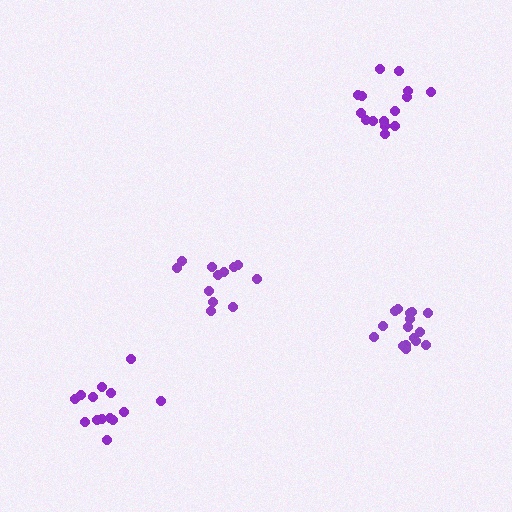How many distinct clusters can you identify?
There are 4 distinct clusters.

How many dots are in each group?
Group 1: 15 dots, Group 2: 14 dots, Group 3: 12 dots, Group 4: 16 dots (57 total).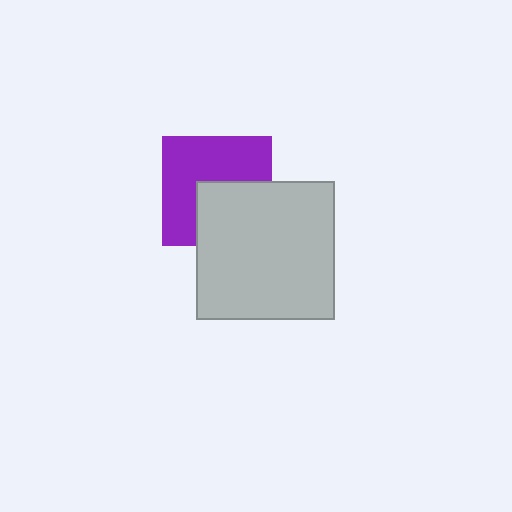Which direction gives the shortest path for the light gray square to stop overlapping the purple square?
Moving toward the lower-right gives the shortest separation.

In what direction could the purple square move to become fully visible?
The purple square could move toward the upper-left. That would shift it out from behind the light gray square entirely.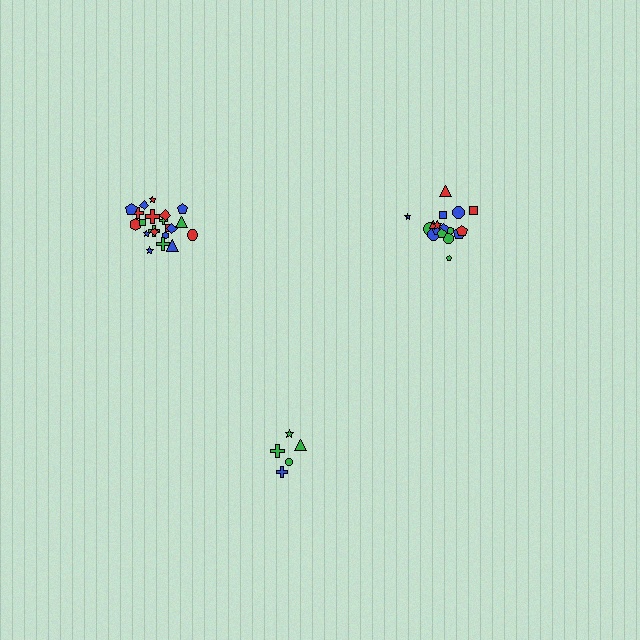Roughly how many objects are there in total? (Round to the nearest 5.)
Roughly 45 objects in total.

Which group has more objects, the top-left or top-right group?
The top-left group.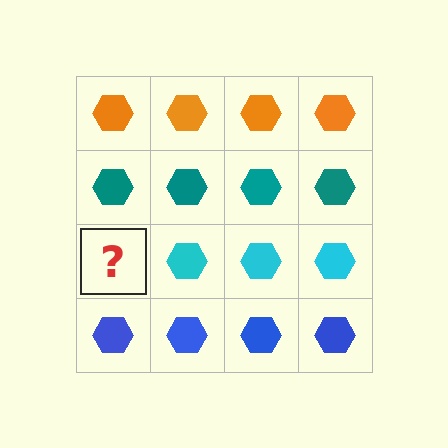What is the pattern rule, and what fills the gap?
The rule is that each row has a consistent color. The gap should be filled with a cyan hexagon.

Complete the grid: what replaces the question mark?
The question mark should be replaced with a cyan hexagon.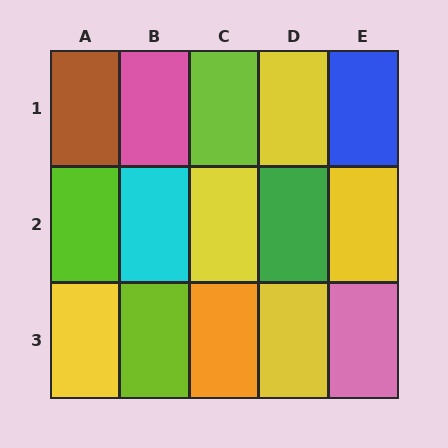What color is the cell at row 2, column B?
Cyan.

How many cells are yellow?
5 cells are yellow.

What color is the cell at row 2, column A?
Lime.